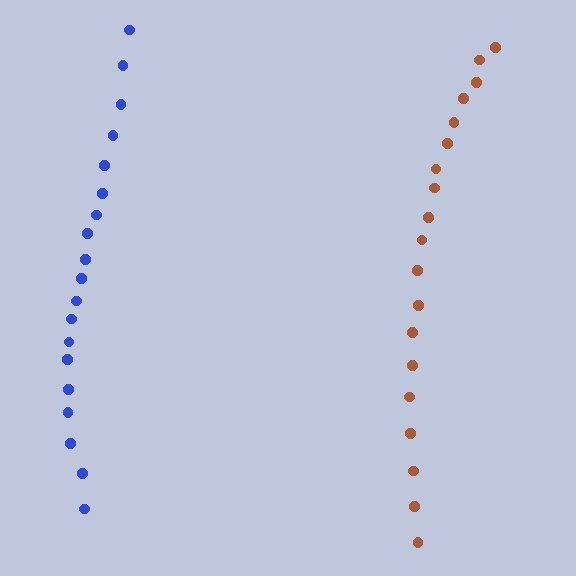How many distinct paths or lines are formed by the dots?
There are 2 distinct paths.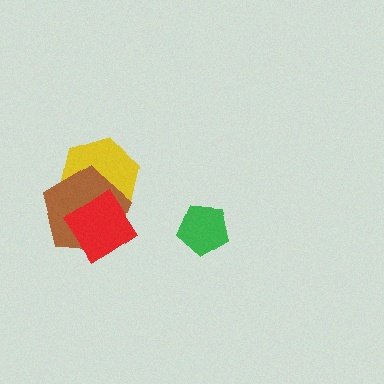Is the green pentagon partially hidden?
No, no other shape covers it.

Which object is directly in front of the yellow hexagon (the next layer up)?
The brown pentagon is directly in front of the yellow hexagon.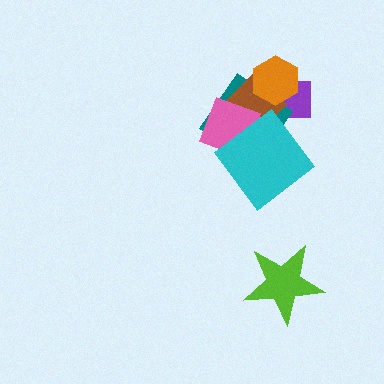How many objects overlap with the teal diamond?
5 objects overlap with the teal diamond.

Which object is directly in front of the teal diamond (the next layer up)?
The brown diamond is directly in front of the teal diamond.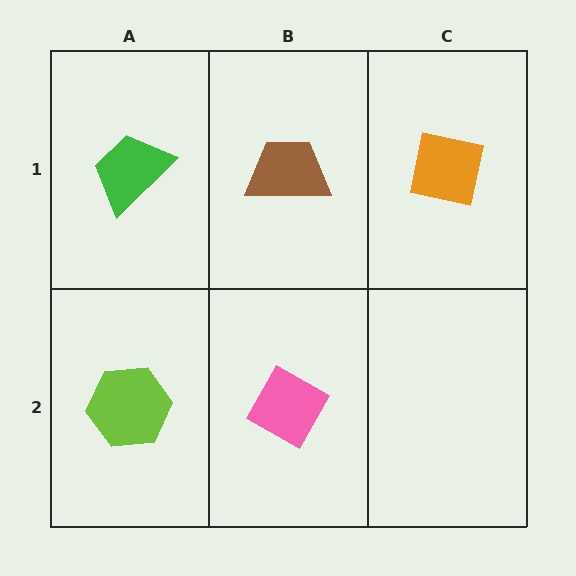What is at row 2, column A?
A lime hexagon.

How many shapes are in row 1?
3 shapes.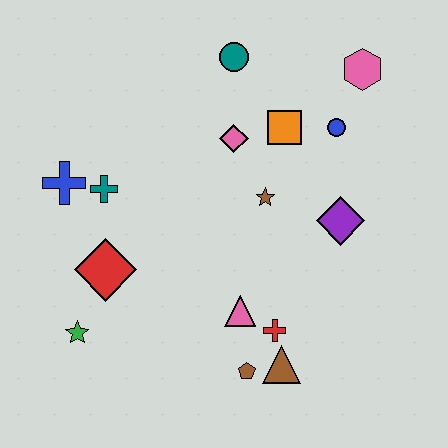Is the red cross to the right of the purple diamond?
No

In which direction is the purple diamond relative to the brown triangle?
The purple diamond is above the brown triangle.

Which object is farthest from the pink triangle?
The pink hexagon is farthest from the pink triangle.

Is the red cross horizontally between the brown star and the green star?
No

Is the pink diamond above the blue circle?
No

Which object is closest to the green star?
The red diamond is closest to the green star.